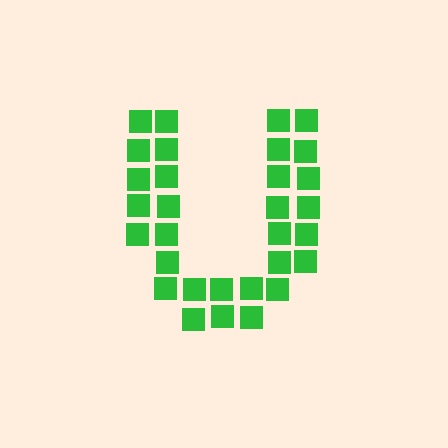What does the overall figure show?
The overall figure shows the letter U.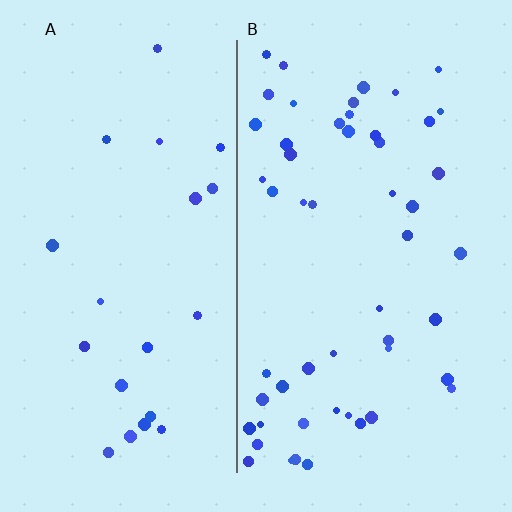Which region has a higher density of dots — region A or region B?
B (the right).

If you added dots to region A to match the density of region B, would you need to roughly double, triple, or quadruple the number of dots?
Approximately double.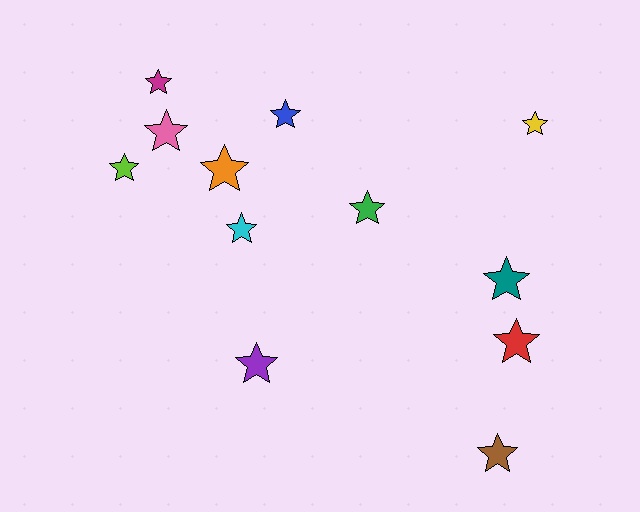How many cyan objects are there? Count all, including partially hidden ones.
There is 1 cyan object.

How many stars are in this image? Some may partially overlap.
There are 12 stars.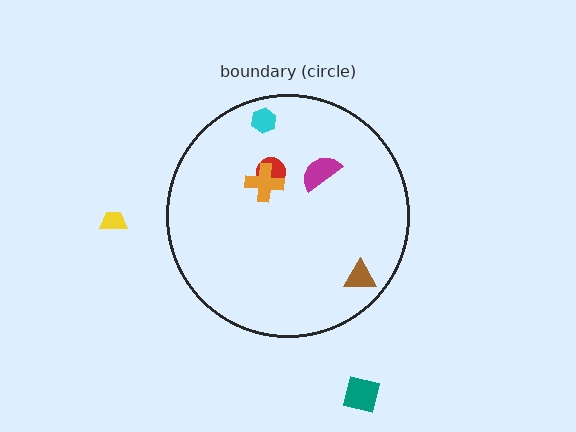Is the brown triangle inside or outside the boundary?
Inside.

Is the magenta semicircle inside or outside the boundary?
Inside.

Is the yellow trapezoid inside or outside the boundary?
Outside.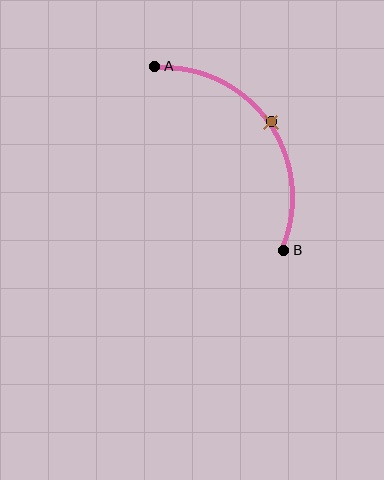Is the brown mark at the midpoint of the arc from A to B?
Yes. The brown mark lies on the arc at equal arc-length from both A and B — it is the arc midpoint.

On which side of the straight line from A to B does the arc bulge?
The arc bulges above and to the right of the straight line connecting A and B.